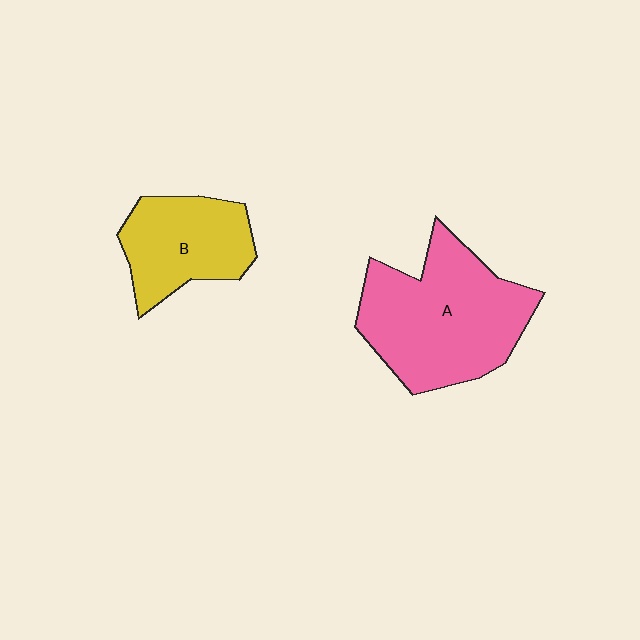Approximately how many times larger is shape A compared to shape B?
Approximately 1.7 times.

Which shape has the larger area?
Shape A (pink).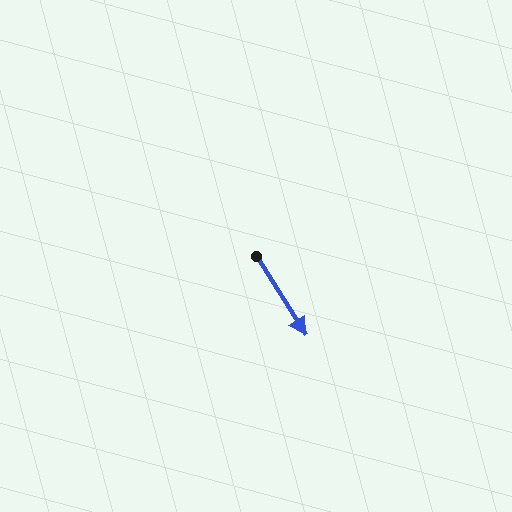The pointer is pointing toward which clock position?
Roughly 5 o'clock.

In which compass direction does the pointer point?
Southeast.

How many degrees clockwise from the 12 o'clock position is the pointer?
Approximately 148 degrees.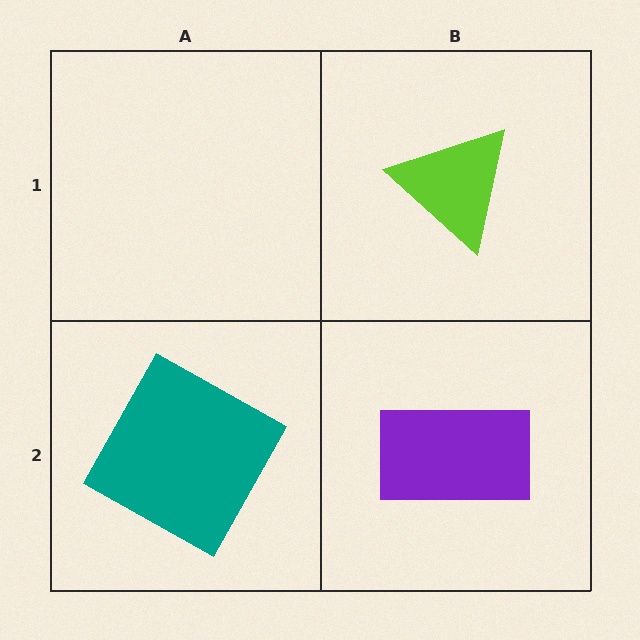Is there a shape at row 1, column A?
No, that cell is empty.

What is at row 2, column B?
A purple rectangle.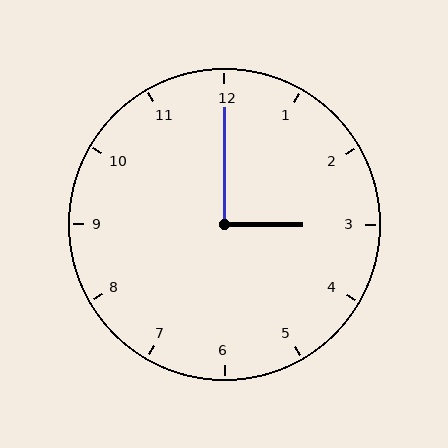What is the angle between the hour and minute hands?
Approximately 90 degrees.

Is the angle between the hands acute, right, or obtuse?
It is right.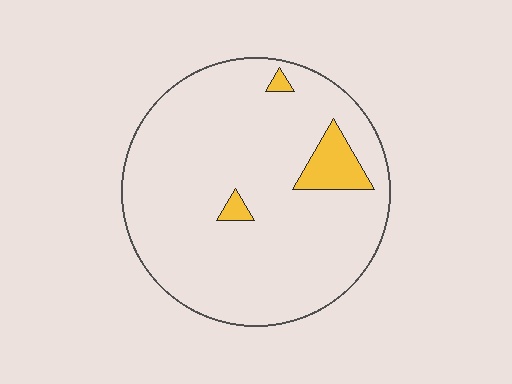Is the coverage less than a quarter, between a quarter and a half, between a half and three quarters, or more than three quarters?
Less than a quarter.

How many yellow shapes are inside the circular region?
3.